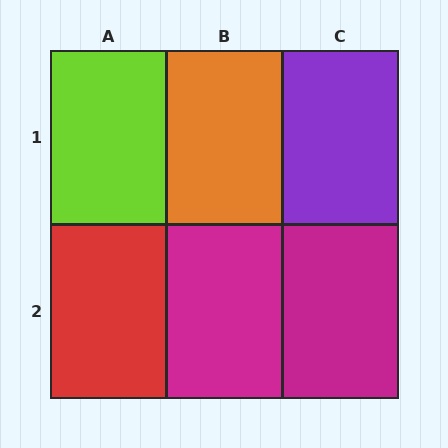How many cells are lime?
1 cell is lime.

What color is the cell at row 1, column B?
Orange.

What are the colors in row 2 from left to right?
Red, magenta, magenta.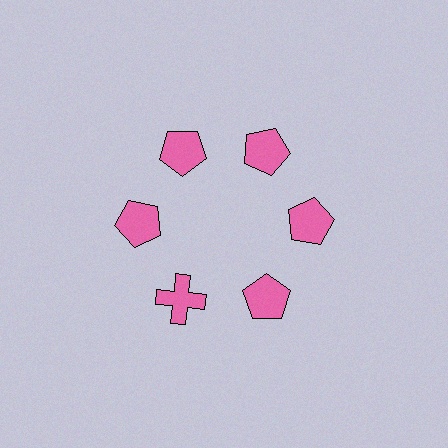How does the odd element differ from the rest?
It has a different shape: cross instead of pentagon.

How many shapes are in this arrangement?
There are 6 shapes arranged in a ring pattern.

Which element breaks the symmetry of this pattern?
The pink cross at roughly the 7 o'clock position breaks the symmetry. All other shapes are pink pentagons.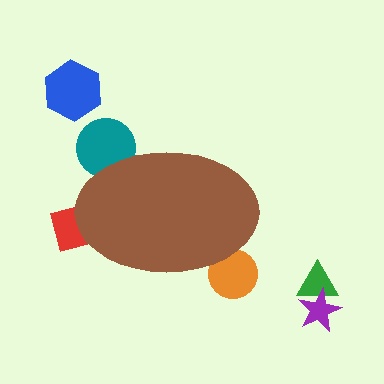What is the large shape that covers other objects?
A brown ellipse.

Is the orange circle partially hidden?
Yes, the orange circle is partially hidden behind the brown ellipse.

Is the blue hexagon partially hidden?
No, the blue hexagon is fully visible.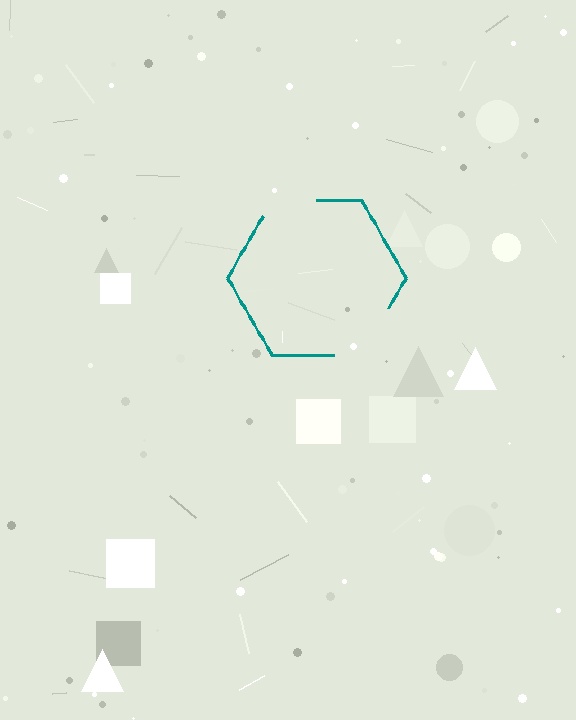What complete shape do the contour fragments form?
The contour fragments form a hexagon.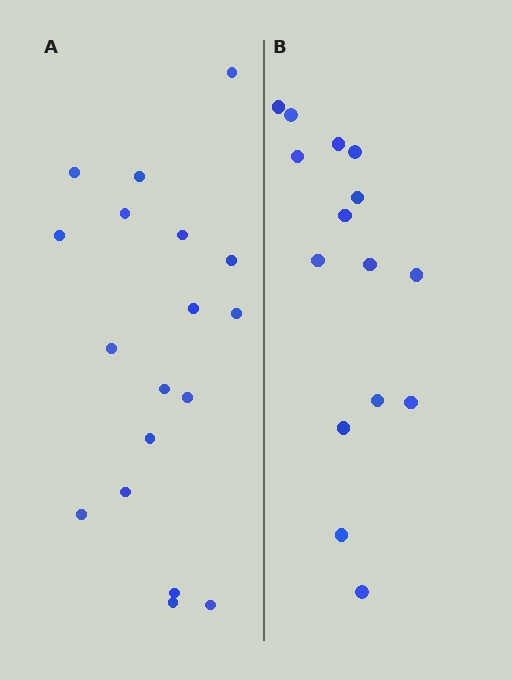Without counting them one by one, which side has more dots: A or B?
Region A (the left region) has more dots.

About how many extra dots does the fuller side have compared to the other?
Region A has just a few more — roughly 2 or 3 more dots than region B.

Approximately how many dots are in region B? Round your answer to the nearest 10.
About 20 dots. (The exact count is 15, which rounds to 20.)